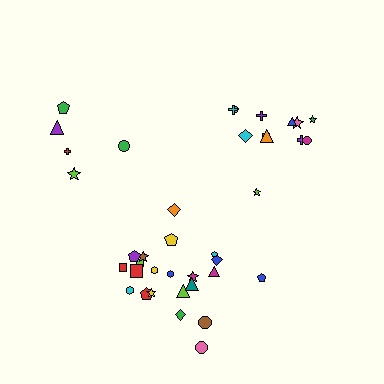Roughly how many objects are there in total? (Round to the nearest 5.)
Roughly 40 objects in total.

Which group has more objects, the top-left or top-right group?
The top-right group.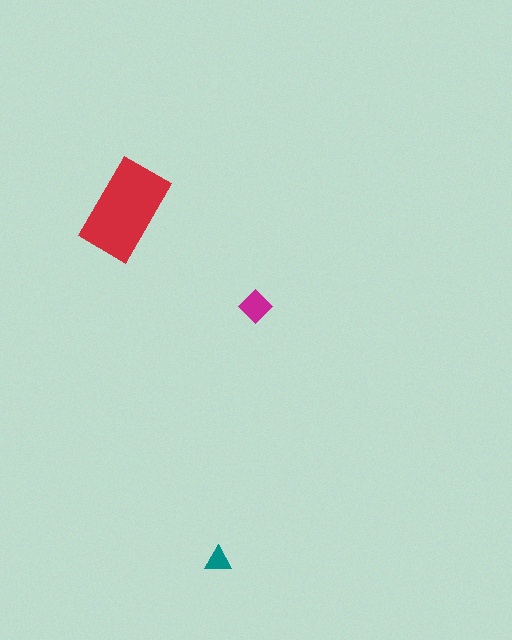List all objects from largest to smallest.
The red rectangle, the magenta diamond, the teal triangle.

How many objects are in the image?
There are 3 objects in the image.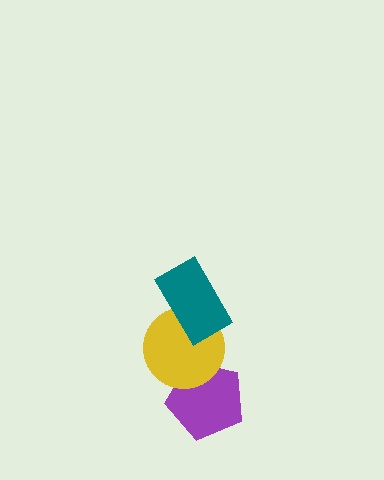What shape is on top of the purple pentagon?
The yellow circle is on top of the purple pentagon.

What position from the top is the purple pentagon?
The purple pentagon is 3rd from the top.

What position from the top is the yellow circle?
The yellow circle is 2nd from the top.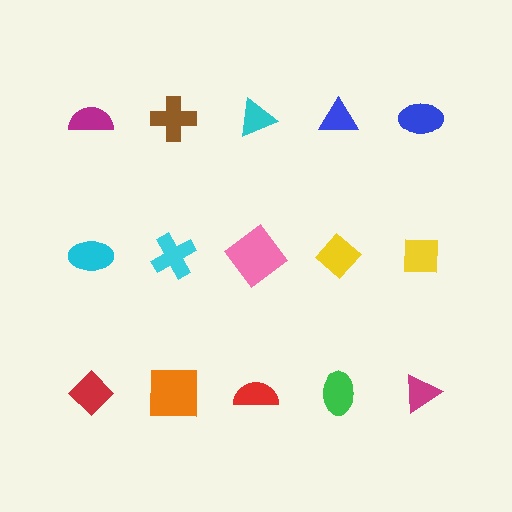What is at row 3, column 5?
A magenta triangle.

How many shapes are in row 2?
5 shapes.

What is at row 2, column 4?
A yellow diamond.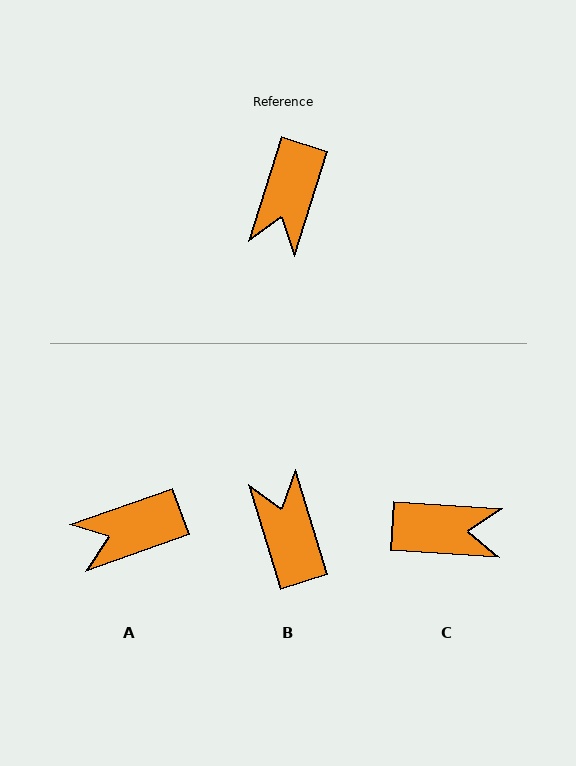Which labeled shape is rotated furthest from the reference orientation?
B, about 145 degrees away.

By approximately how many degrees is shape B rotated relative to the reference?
Approximately 145 degrees clockwise.